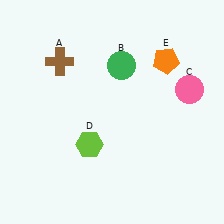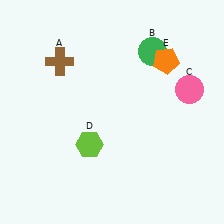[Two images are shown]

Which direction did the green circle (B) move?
The green circle (B) moved right.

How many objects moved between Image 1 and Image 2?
1 object moved between the two images.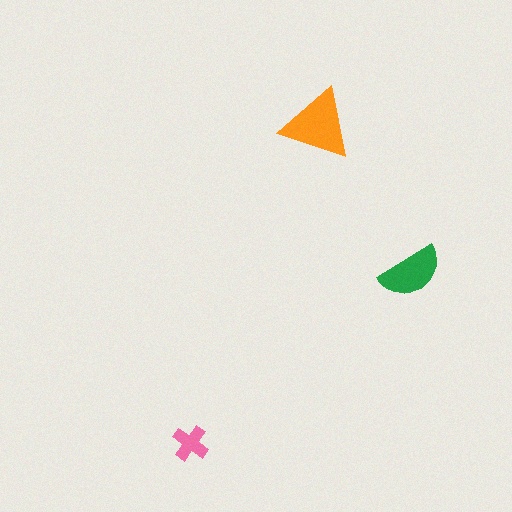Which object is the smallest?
The pink cross.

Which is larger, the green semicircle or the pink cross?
The green semicircle.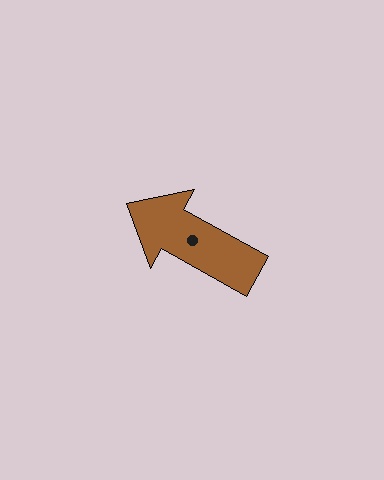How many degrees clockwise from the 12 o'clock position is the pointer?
Approximately 299 degrees.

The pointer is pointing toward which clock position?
Roughly 10 o'clock.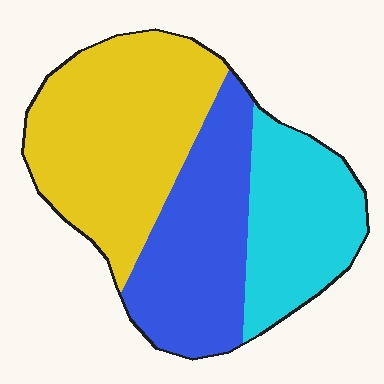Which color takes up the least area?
Cyan, at roughly 25%.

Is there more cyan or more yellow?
Yellow.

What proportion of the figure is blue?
Blue takes up about one third (1/3) of the figure.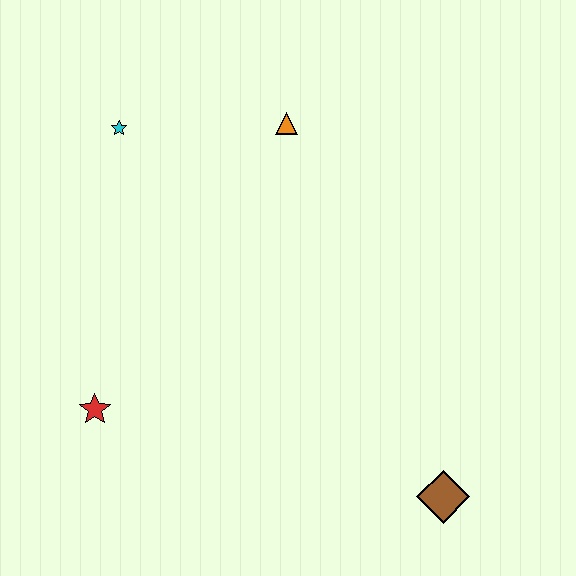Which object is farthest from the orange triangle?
The brown diamond is farthest from the orange triangle.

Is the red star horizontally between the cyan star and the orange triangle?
No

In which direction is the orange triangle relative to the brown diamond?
The orange triangle is above the brown diamond.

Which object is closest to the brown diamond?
The red star is closest to the brown diamond.